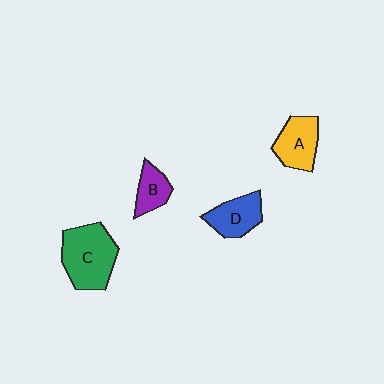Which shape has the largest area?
Shape C (green).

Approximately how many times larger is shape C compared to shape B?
Approximately 2.3 times.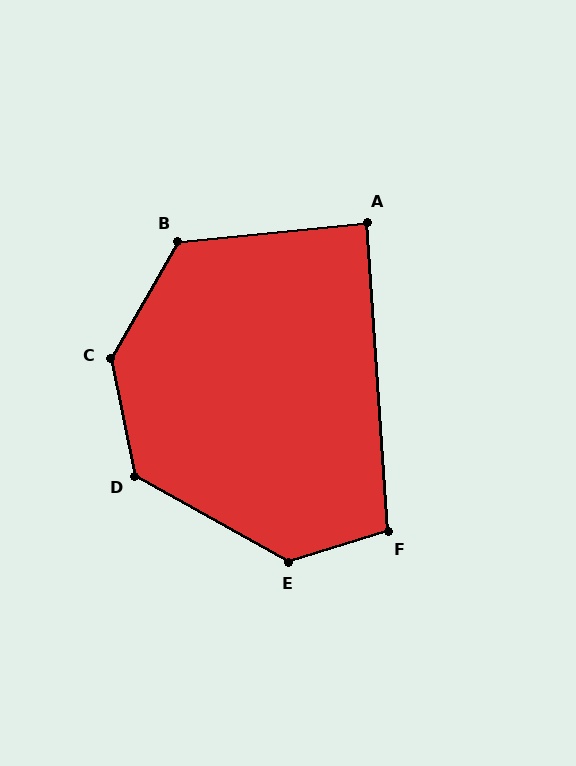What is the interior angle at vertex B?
Approximately 126 degrees (obtuse).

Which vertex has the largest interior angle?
C, at approximately 138 degrees.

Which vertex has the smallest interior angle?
A, at approximately 88 degrees.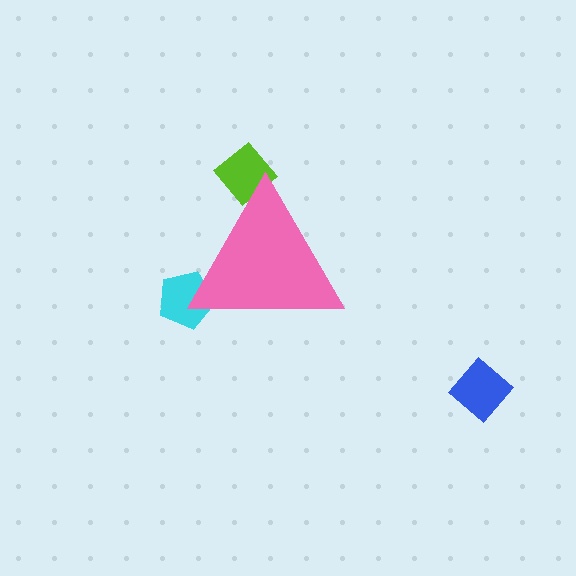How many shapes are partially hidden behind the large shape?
2 shapes are partially hidden.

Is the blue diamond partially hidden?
No, the blue diamond is fully visible.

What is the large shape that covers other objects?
A pink triangle.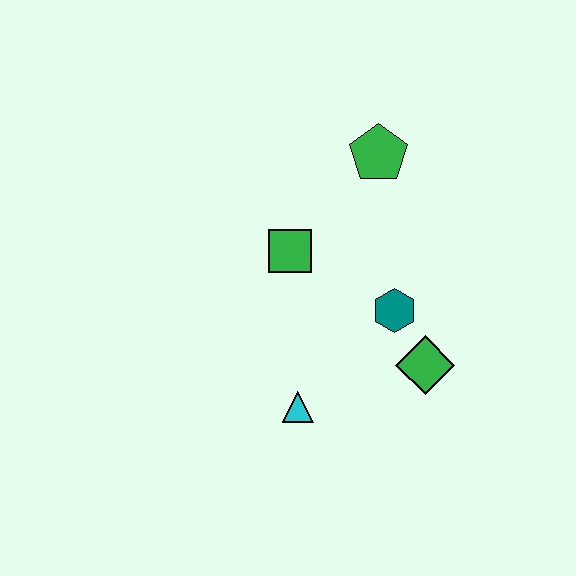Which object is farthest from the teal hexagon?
The green pentagon is farthest from the teal hexagon.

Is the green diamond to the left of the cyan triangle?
No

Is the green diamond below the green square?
Yes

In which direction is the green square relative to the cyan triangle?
The green square is above the cyan triangle.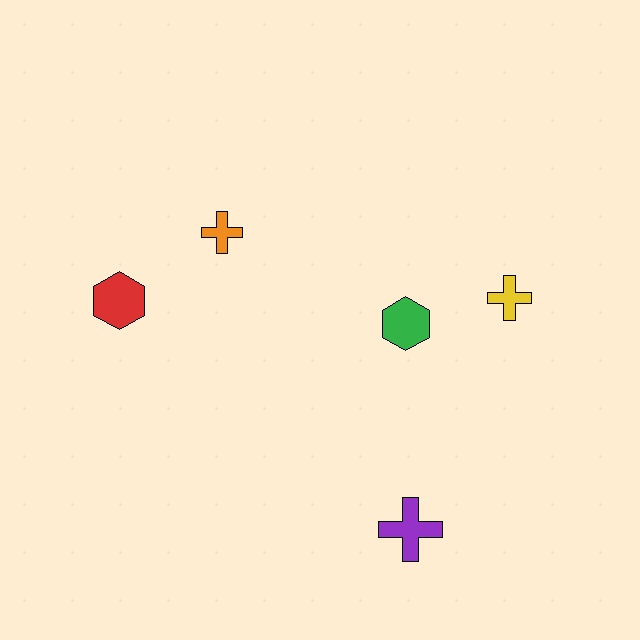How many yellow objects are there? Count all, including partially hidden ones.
There is 1 yellow object.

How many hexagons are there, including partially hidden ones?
There are 2 hexagons.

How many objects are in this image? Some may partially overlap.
There are 5 objects.